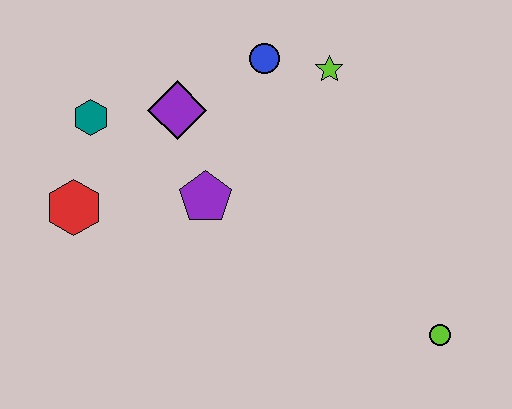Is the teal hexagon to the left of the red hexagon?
No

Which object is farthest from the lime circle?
The teal hexagon is farthest from the lime circle.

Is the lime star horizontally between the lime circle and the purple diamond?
Yes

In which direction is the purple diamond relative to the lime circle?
The purple diamond is to the left of the lime circle.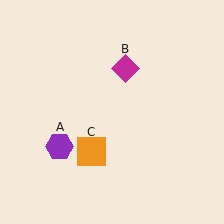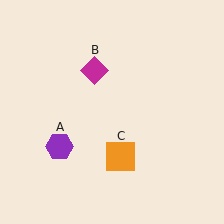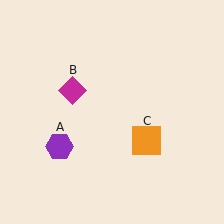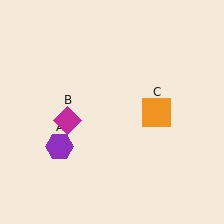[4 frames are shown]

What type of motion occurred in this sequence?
The magenta diamond (object B), orange square (object C) rotated counterclockwise around the center of the scene.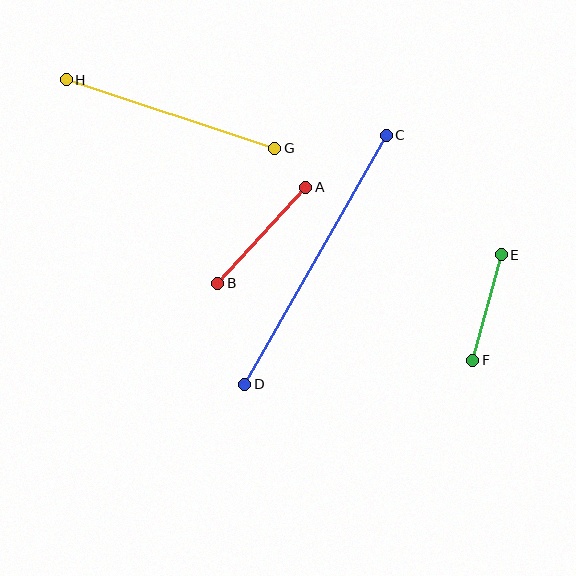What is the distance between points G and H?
The distance is approximately 220 pixels.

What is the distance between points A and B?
The distance is approximately 130 pixels.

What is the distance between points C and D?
The distance is approximately 287 pixels.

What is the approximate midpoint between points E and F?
The midpoint is at approximately (487, 307) pixels.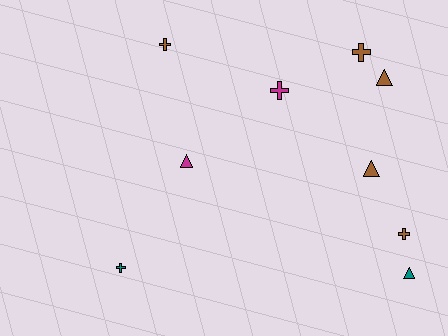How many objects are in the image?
There are 9 objects.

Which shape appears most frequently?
Cross, with 5 objects.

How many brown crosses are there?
There are 3 brown crosses.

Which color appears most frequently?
Brown, with 5 objects.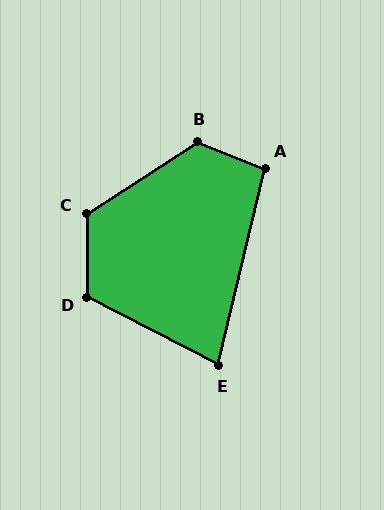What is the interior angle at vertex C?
Approximately 123 degrees (obtuse).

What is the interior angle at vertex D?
Approximately 118 degrees (obtuse).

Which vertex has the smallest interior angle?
E, at approximately 76 degrees.